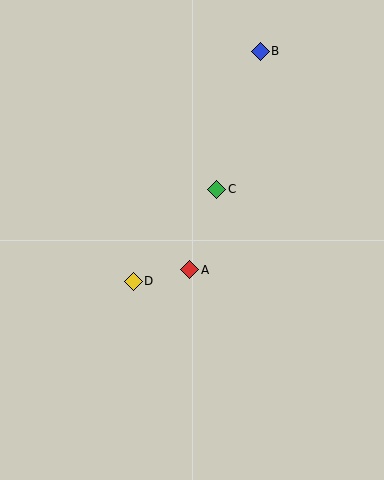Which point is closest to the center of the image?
Point A at (190, 270) is closest to the center.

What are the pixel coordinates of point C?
Point C is at (217, 189).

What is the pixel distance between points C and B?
The distance between C and B is 145 pixels.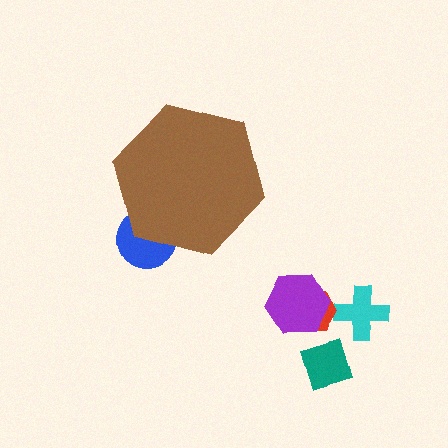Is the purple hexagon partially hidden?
No, the purple hexagon is fully visible.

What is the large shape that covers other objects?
A brown hexagon.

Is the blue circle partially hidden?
Yes, the blue circle is partially hidden behind the brown hexagon.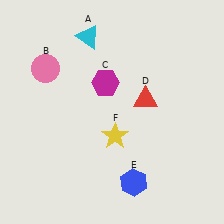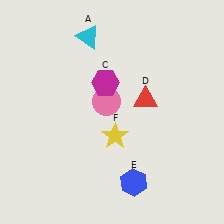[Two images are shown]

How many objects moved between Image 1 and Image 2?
1 object moved between the two images.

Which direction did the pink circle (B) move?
The pink circle (B) moved right.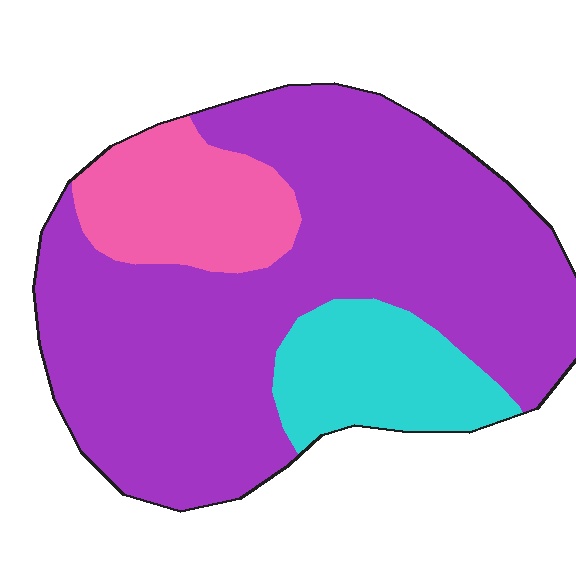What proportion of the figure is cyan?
Cyan covers about 15% of the figure.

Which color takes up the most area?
Purple, at roughly 70%.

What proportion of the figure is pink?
Pink takes up less than a sixth of the figure.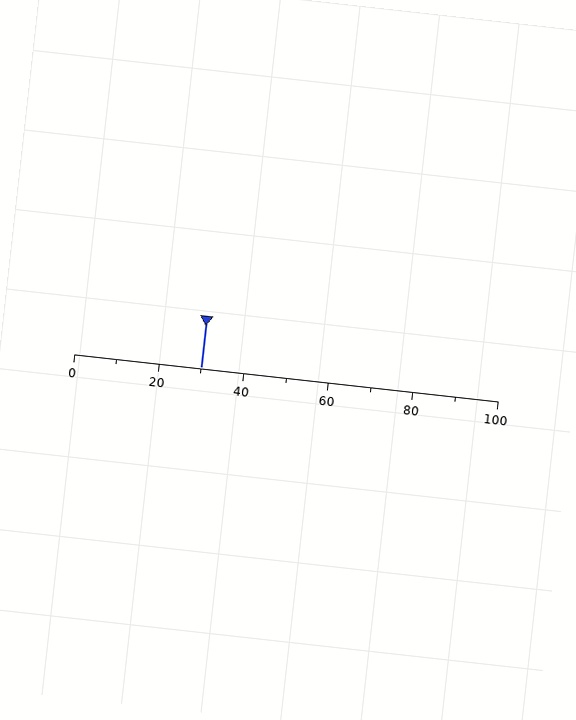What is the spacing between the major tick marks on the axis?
The major ticks are spaced 20 apart.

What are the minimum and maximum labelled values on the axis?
The axis runs from 0 to 100.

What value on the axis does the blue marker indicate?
The marker indicates approximately 30.